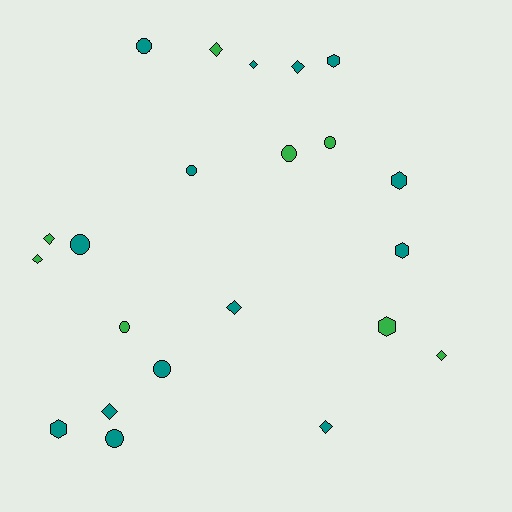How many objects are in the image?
There are 22 objects.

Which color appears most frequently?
Teal, with 14 objects.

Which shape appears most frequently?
Diamond, with 9 objects.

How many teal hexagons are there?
There are 4 teal hexagons.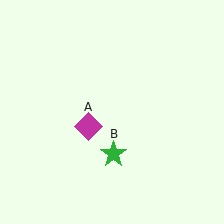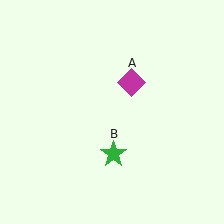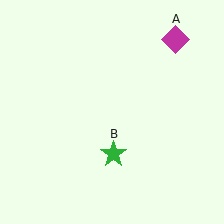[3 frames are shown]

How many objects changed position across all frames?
1 object changed position: magenta diamond (object A).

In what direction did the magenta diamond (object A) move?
The magenta diamond (object A) moved up and to the right.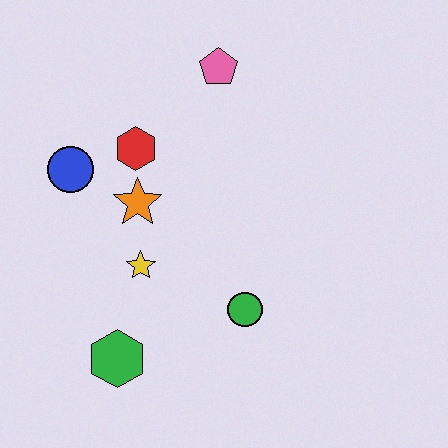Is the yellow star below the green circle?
No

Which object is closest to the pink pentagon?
The red hexagon is closest to the pink pentagon.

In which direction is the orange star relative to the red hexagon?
The orange star is below the red hexagon.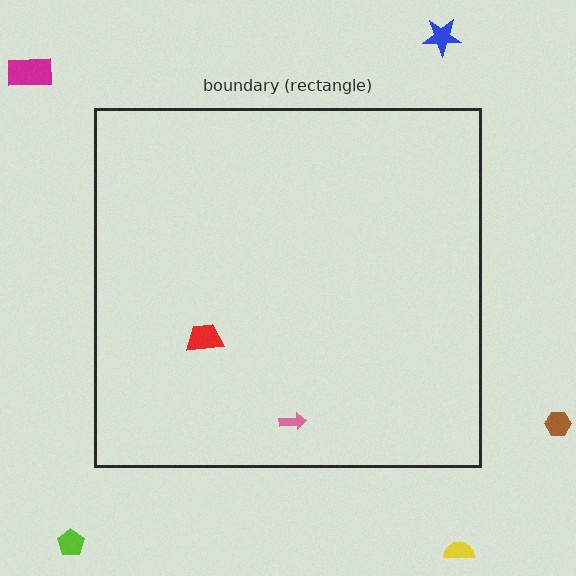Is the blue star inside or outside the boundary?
Outside.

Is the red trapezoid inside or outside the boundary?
Inside.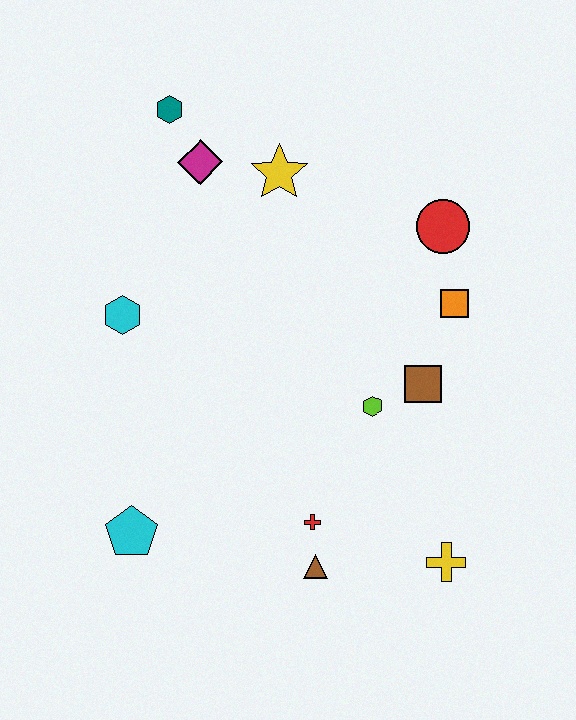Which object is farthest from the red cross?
The teal hexagon is farthest from the red cross.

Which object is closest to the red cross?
The brown triangle is closest to the red cross.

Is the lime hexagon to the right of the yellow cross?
No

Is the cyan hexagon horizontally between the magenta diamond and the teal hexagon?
No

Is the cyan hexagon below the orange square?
Yes